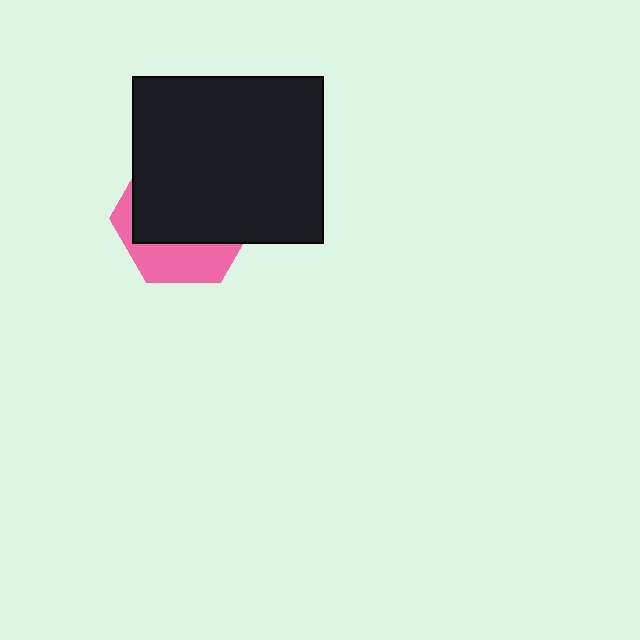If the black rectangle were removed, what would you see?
You would see the complete pink hexagon.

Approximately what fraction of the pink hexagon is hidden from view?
Roughly 68% of the pink hexagon is hidden behind the black rectangle.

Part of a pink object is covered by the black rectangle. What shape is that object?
It is a hexagon.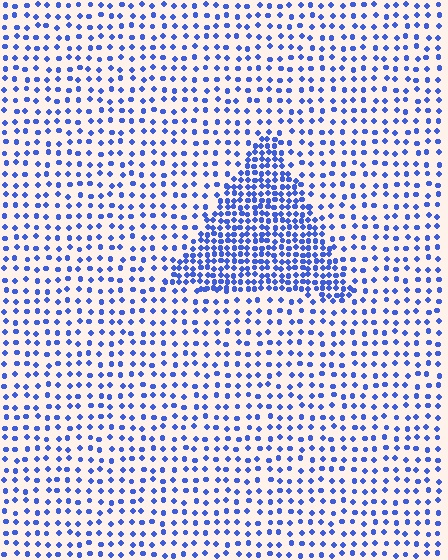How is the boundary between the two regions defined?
The boundary is defined by a change in element density (approximately 2.4x ratio). All elements are the same color, size, and shape.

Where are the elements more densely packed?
The elements are more densely packed inside the triangle boundary.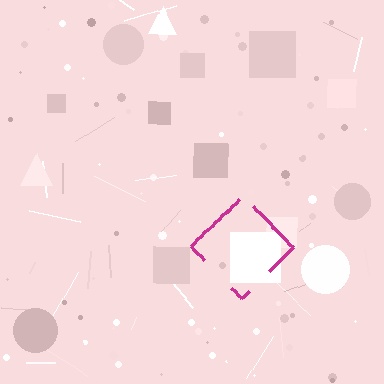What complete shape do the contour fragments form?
The contour fragments form a diamond.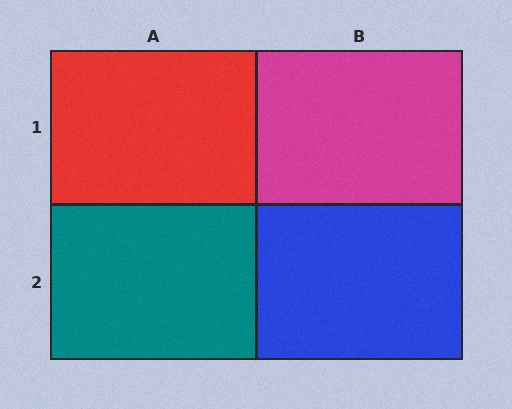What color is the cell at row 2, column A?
Teal.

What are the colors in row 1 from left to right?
Red, magenta.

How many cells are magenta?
1 cell is magenta.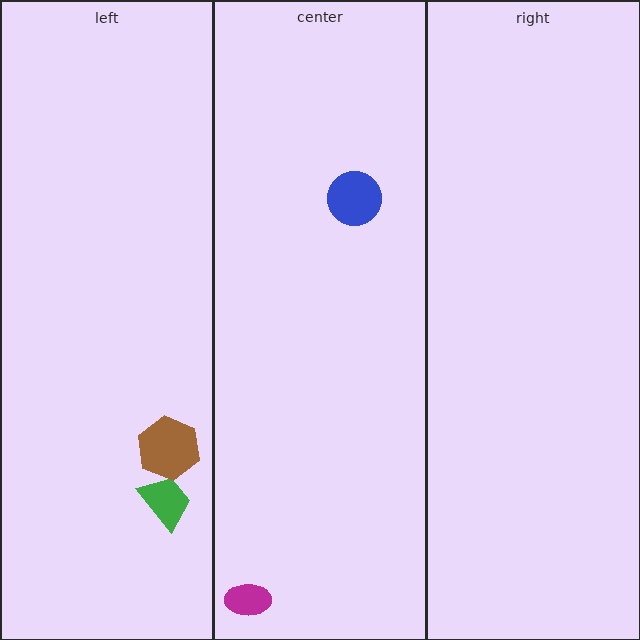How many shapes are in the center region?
2.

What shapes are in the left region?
The green trapezoid, the brown hexagon.